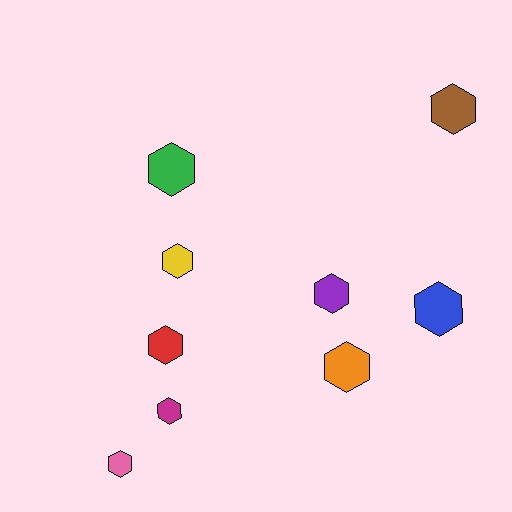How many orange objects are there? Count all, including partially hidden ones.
There is 1 orange object.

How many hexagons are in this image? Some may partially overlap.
There are 9 hexagons.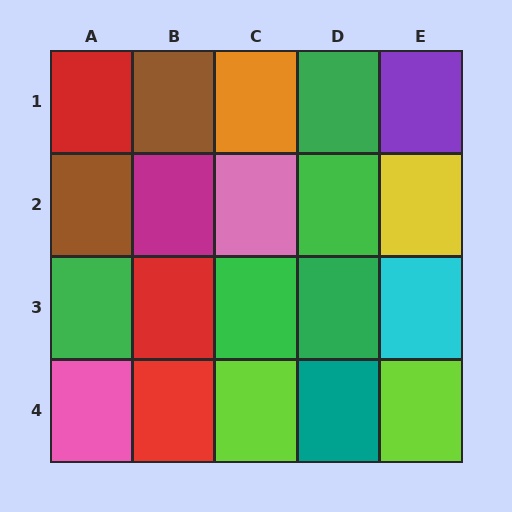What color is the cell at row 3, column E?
Cyan.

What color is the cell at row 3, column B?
Red.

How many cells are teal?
1 cell is teal.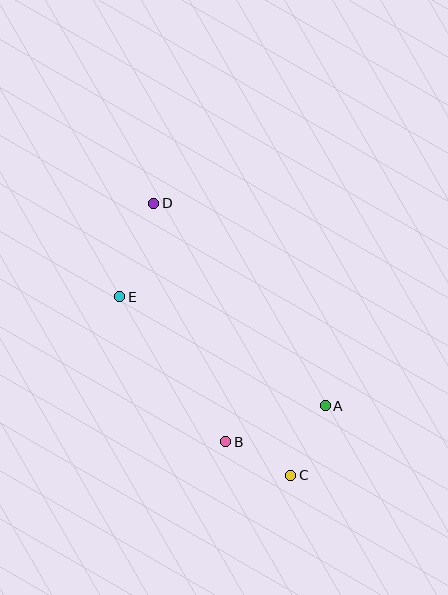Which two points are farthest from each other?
Points C and D are farthest from each other.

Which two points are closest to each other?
Points B and C are closest to each other.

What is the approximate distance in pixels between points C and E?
The distance between C and E is approximately 247 pixels.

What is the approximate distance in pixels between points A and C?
The distance between A and C is approximately 78 pixels.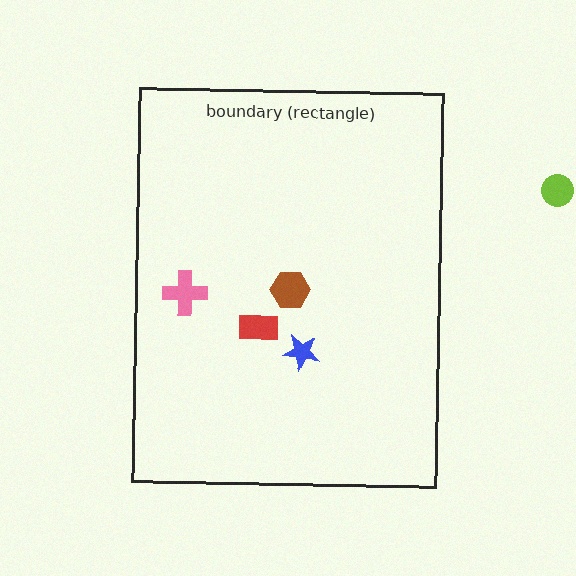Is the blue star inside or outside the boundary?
Inside.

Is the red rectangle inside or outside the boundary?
Inside.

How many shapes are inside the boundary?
4 inside, 1 outside.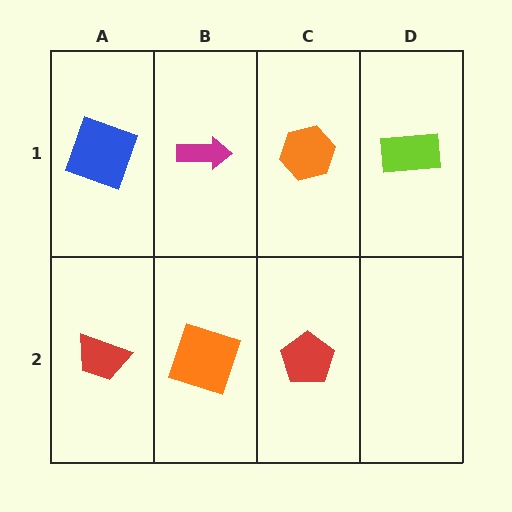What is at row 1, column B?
A magenta arrow.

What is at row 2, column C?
A red pentagon.